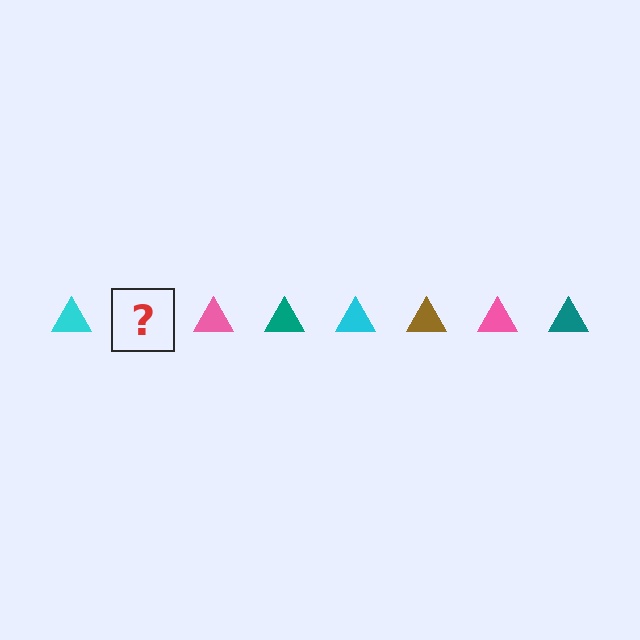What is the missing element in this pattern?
The missing element is a brown triangle.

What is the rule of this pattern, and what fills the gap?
The rule is that the pattern cycles through cyan, brown, pink, teal triangles. The gap should be filled with a brown triangle.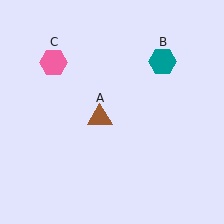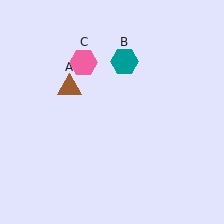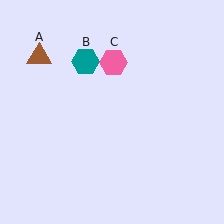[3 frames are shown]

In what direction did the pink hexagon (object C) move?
The pink hexagon (object C) moved right.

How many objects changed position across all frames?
3 objects changed position: brown triangle (object A), teal hexagon (object B), pink hexagon (object C).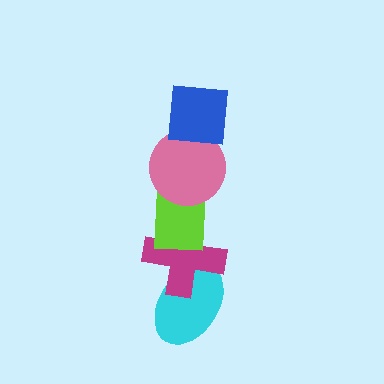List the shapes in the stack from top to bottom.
From top to bottom: the blue square, the pink circle, the lime rectangle, the magenta cross, the cyan ellipse.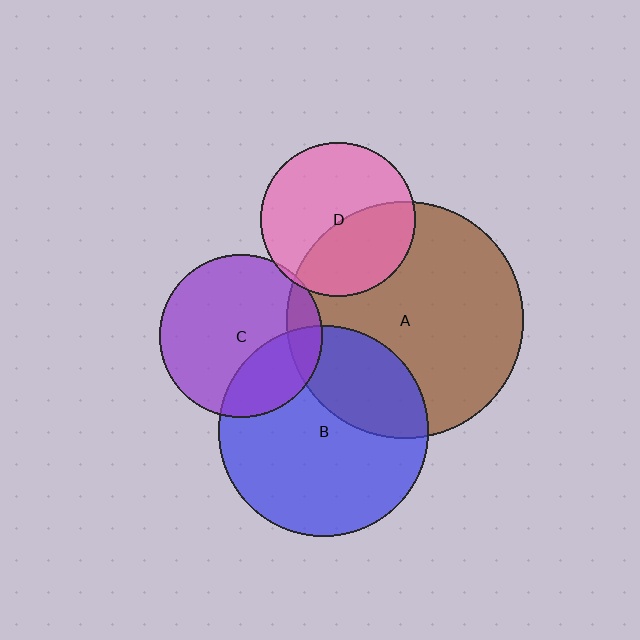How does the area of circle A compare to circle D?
Approximately 2.4 times.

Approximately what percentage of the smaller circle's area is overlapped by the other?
Approximately 25%.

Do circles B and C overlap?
Yes.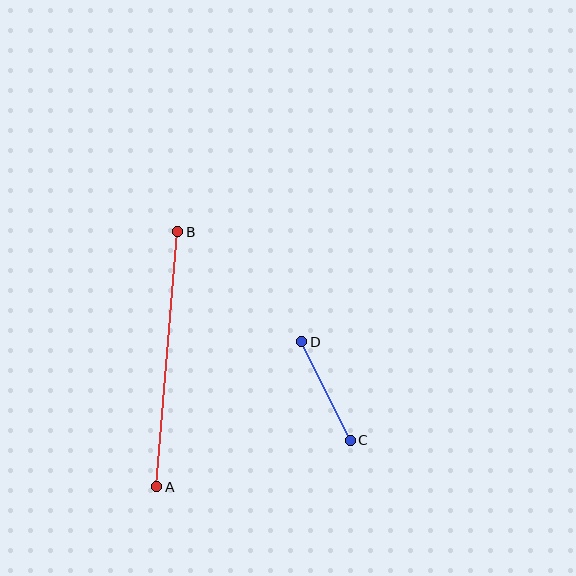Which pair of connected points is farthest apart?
Points A and B are farthest apart.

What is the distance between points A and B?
The distance is approximately 256 pixels.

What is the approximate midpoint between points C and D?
The midpoint is at approximately (326, 391) pixels.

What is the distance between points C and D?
The distance is approximately 110 pixels.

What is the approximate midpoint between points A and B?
The midpoint is at approximately (167, 359) pixels.